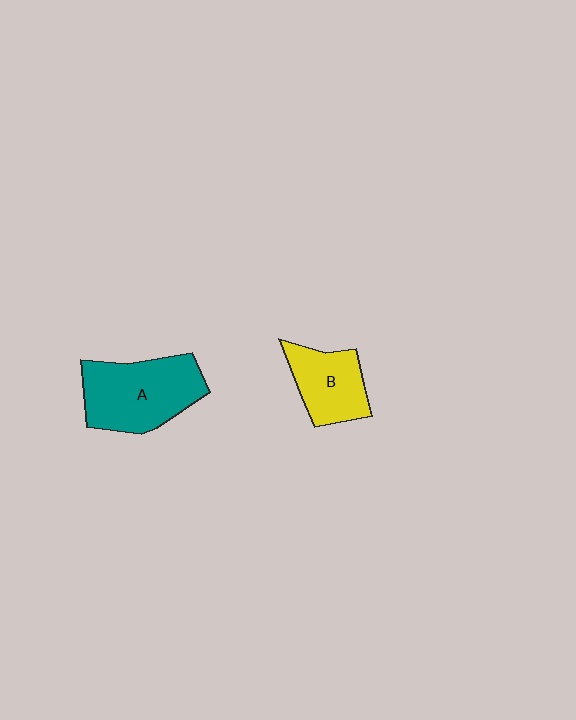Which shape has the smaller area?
Shape B (yellow).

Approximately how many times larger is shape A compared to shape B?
Approximately 1.5 times.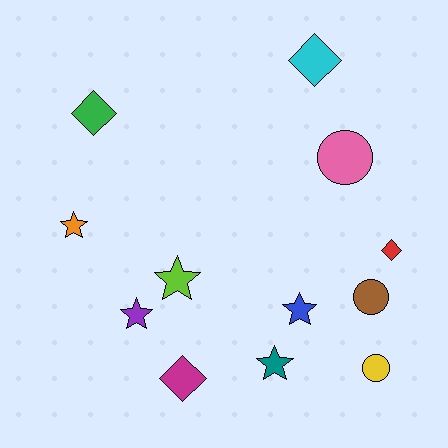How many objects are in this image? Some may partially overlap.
There are 12 objects.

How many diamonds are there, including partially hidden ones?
There are 4 diamonds.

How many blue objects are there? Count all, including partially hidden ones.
There is 1 blue object.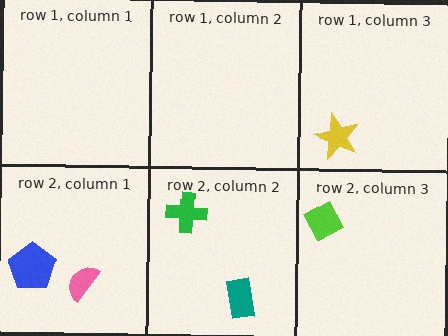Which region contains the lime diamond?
The row 2, column 3 region.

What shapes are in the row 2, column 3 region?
The lime diamond.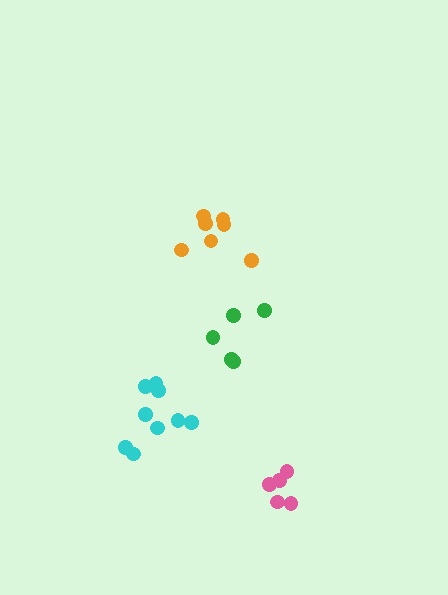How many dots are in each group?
Group 1: 7 dots, Group 2: 9 dots, Group 3: 5 dots, Group 4: 5 dots (26 total).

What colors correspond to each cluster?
The clusters are colored: orange, cyan, pink, green.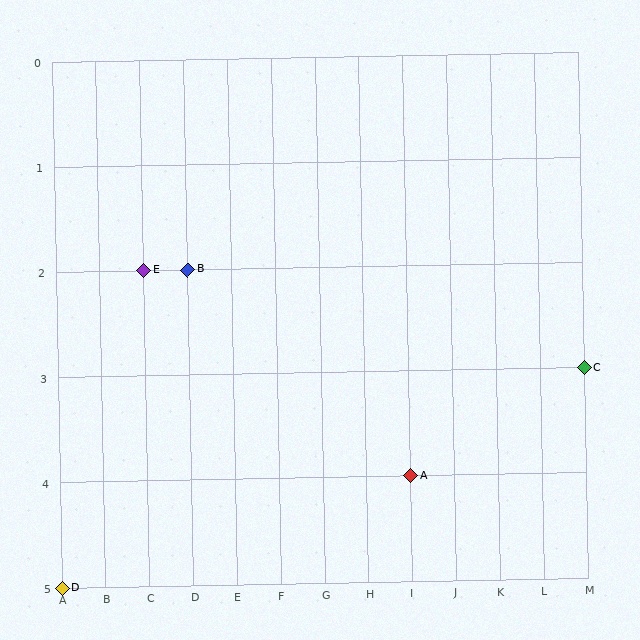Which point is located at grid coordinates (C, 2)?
Point E is at (C, 2).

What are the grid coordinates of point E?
Point E is at grid coordinates (C, 2).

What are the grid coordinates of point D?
Point D is at grid coordinates (A, 5).